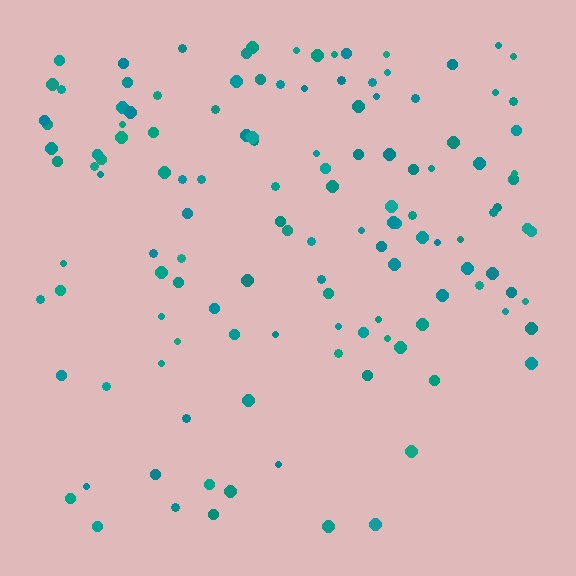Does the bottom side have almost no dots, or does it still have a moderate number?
Still a moderate number, just noticeably fewer than the top.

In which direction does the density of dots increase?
From bottom to top, with the top side densest.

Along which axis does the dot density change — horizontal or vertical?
Vertical.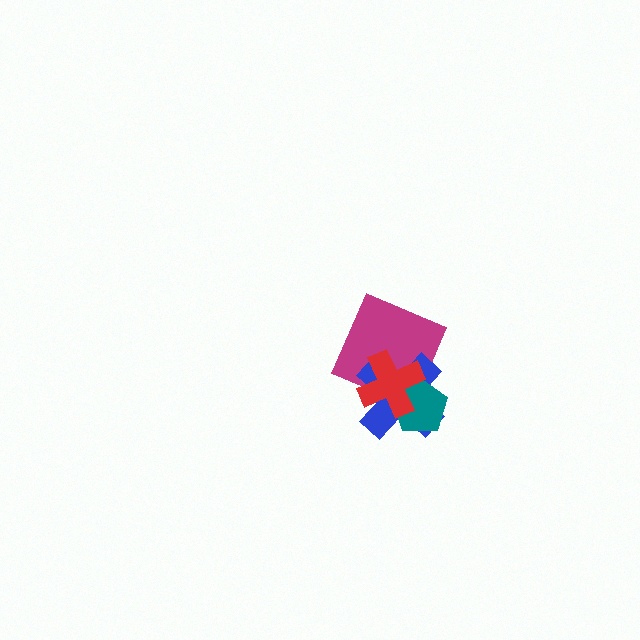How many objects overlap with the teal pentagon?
3 objects overlap with the teal pentagon.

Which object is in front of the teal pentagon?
The red cross is in front of the teal pentagon.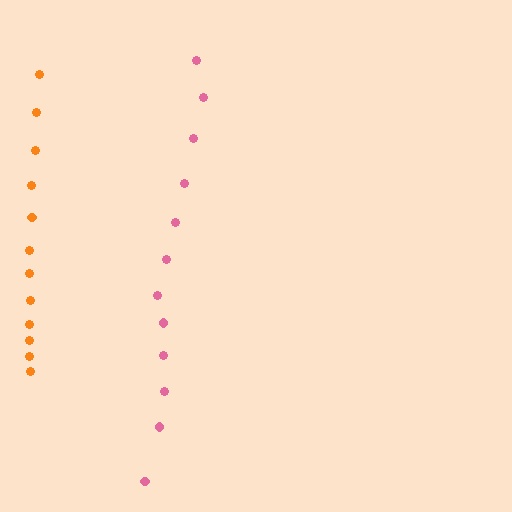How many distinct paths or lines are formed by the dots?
There are 2 distinct paths.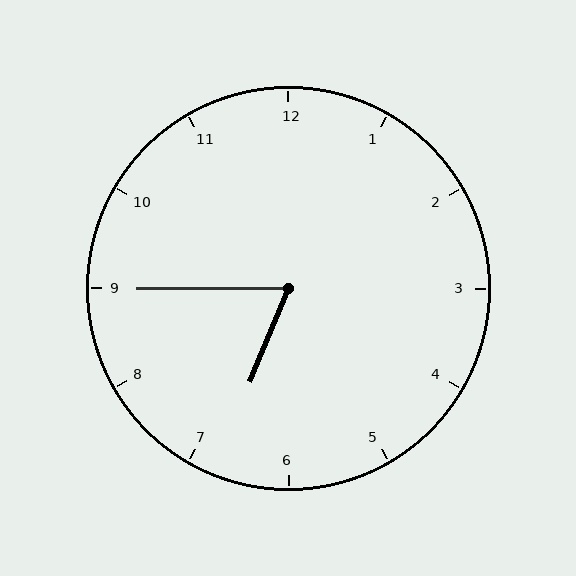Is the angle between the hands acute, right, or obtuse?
It is acute.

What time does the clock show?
6:45.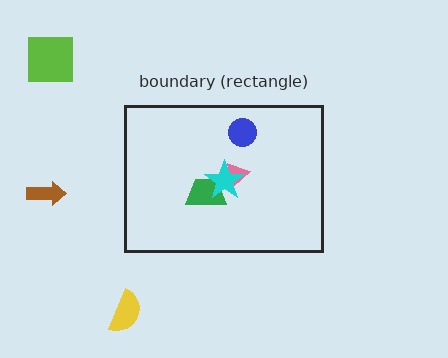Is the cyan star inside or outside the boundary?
Inside.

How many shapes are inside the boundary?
4 inside, 3 outside.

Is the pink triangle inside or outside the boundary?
Inside.